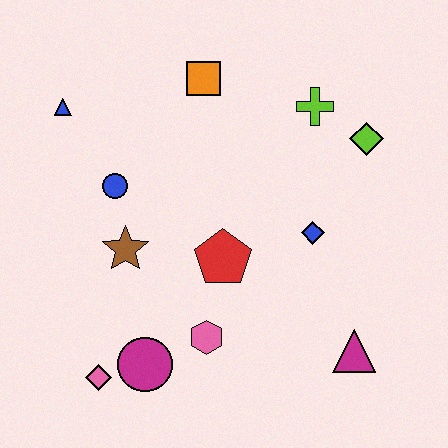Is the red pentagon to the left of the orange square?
No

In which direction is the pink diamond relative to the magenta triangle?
The pink diamond is to the left of the magenta triangle.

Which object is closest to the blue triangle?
The blue circle is closest to the blue triangle.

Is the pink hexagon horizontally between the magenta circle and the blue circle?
No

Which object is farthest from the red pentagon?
The blue triangle is farthest from the red pentagon.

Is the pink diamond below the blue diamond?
Yes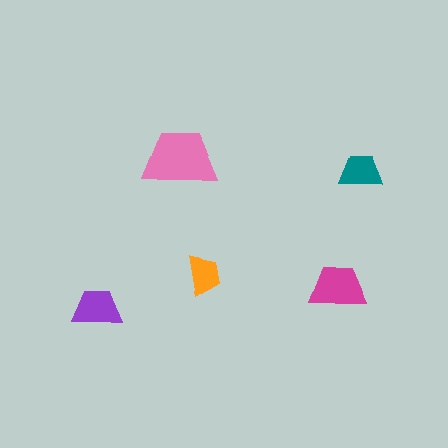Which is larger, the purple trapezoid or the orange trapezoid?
The purple one.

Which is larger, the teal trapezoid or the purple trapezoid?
The purple one.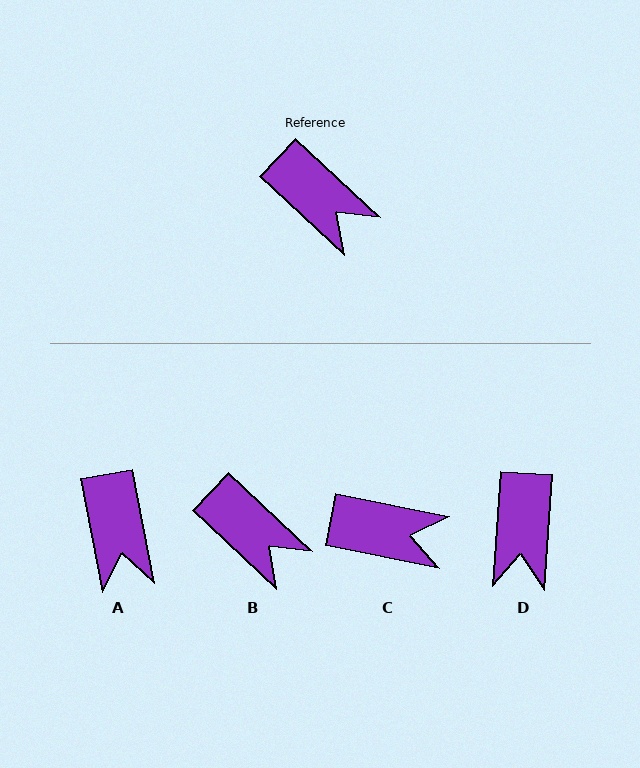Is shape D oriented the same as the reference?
No, it is off by about 51 degrees.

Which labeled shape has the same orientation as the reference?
B.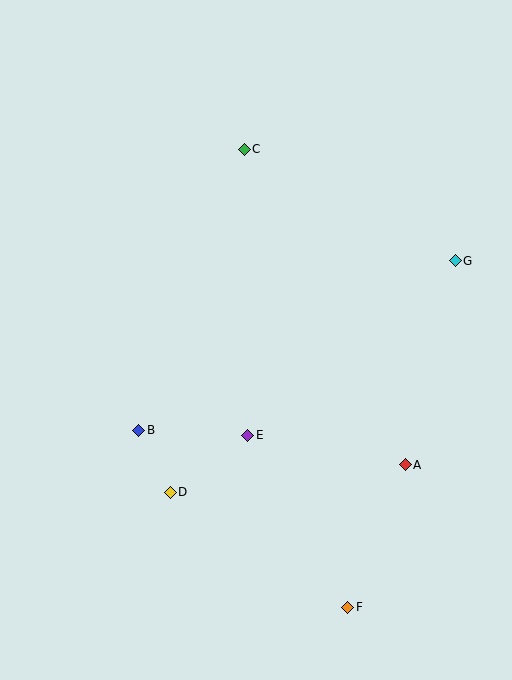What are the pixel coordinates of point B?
Point B is at (139, 430).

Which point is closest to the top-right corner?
Point G is closest to the top-right corner.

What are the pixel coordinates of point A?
Point A is at (405, 465).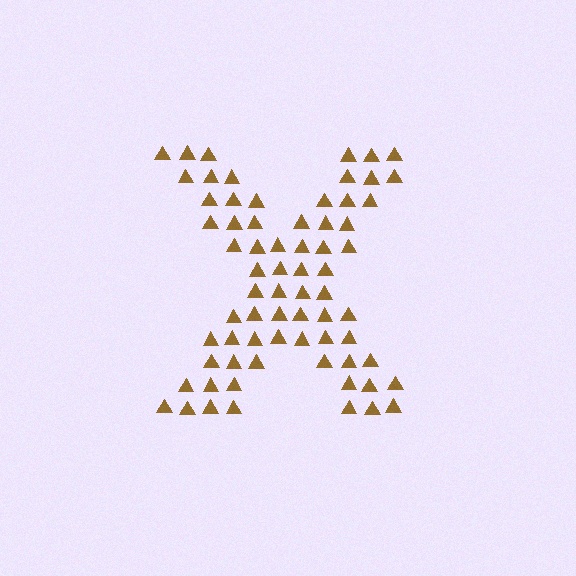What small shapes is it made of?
It is made of small triangles.